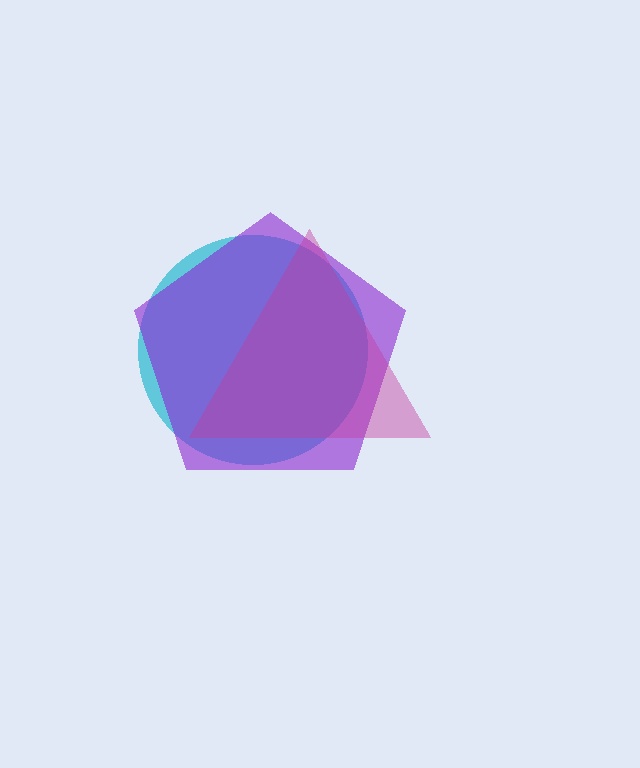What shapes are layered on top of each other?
The layered shapes are: a cyan circle, a purple pentagon, a magenta triangle.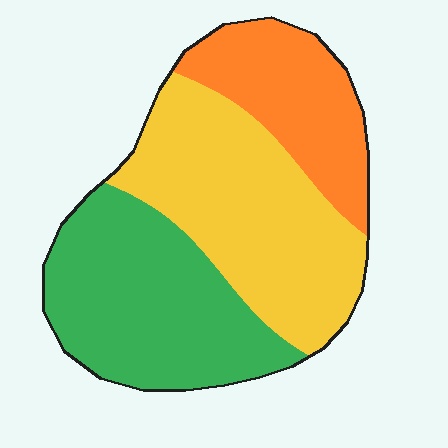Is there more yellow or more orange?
Yellow.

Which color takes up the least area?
Orange, at roughly 20%.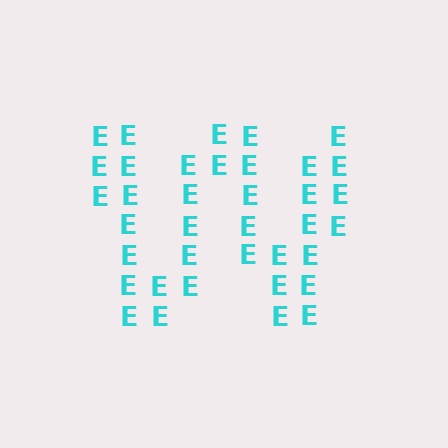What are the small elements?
The small elements are letter E's.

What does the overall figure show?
The overall figure shows the letter W.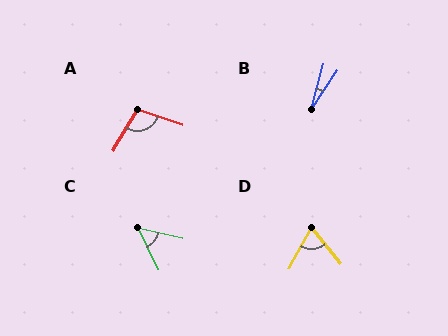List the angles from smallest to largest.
B (19°), C (52°), D (68°), A (102°).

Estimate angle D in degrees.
Approximately 68 degrees.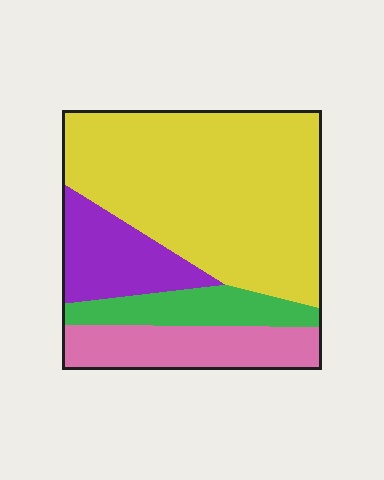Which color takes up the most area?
Yellow, at roughly 55%.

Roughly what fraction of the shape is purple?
Purple covers about 15% of the shape.